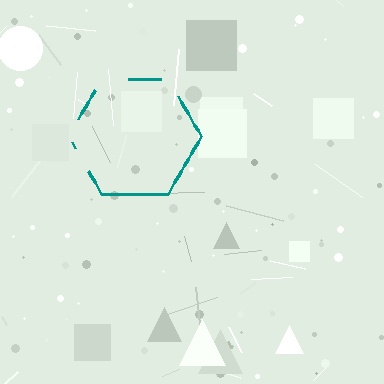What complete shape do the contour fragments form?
The contour fragments form a hexagon.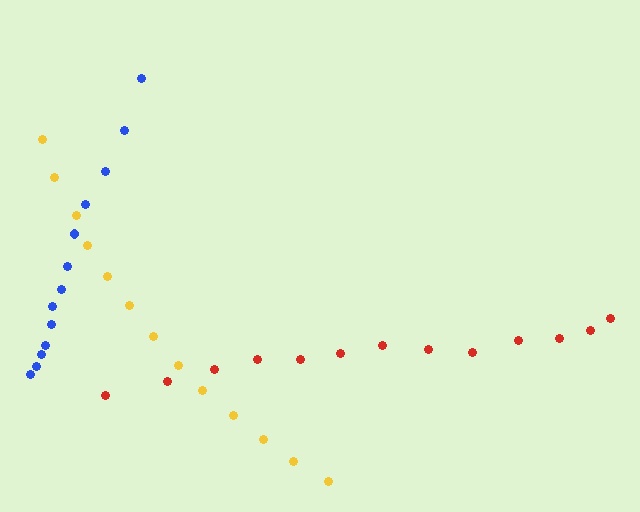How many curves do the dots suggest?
There are 3 distinct paths.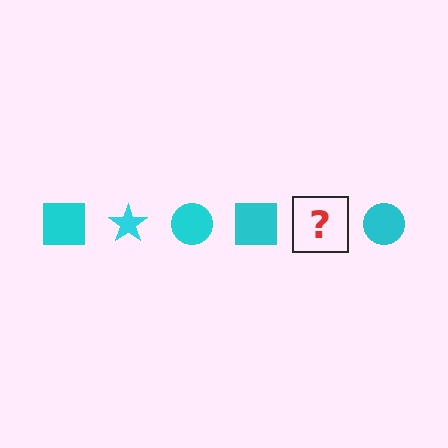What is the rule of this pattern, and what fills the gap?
The rule is that the pattern cycles through square, star, circle shapes in cyan. The gap should be filled with a cyan star.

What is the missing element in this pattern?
The missing element is a cyan star.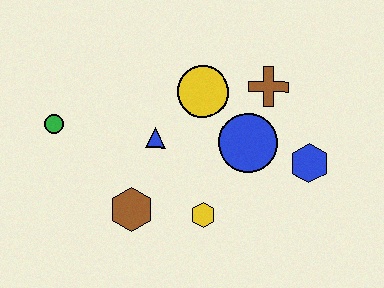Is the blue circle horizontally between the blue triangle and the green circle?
No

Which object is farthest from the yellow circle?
The green circle is farthest from the yellow circle.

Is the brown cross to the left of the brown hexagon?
No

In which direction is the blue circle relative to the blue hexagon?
The blue circle is to the left of the blue hexagon.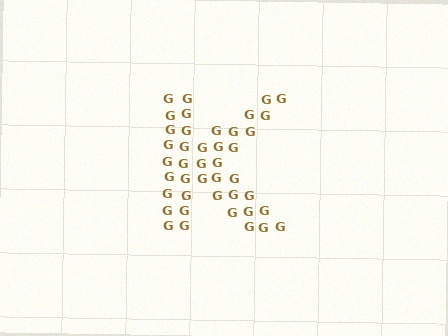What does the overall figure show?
The overall figure shows the letter K.